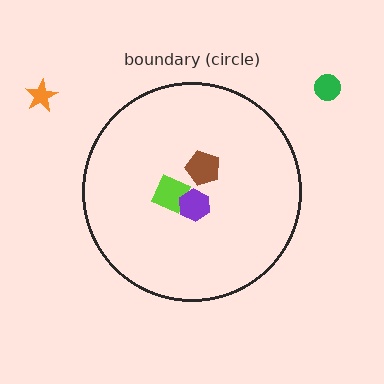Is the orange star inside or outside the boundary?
Outside.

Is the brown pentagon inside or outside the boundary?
Inside.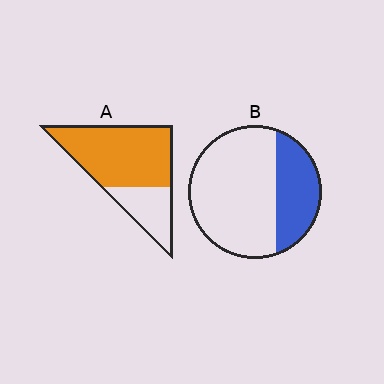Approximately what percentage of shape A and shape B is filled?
A is approximately 70% and B is approximately 30%.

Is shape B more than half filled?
No.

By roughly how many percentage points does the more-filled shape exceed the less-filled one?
By roughly 40 percentage points (A over B).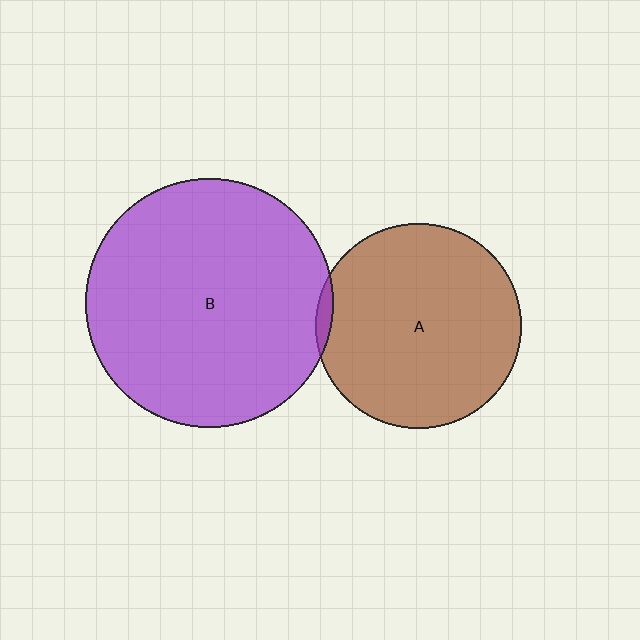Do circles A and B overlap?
Yes.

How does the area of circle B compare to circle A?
Approximately 1.5 times.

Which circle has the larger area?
Circle B (purple).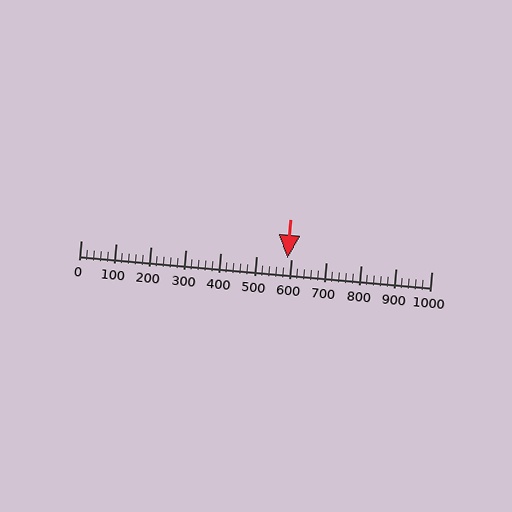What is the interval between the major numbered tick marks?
The major tick marks are spaced 100 units apart.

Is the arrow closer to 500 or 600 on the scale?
The arrow is closer to 600.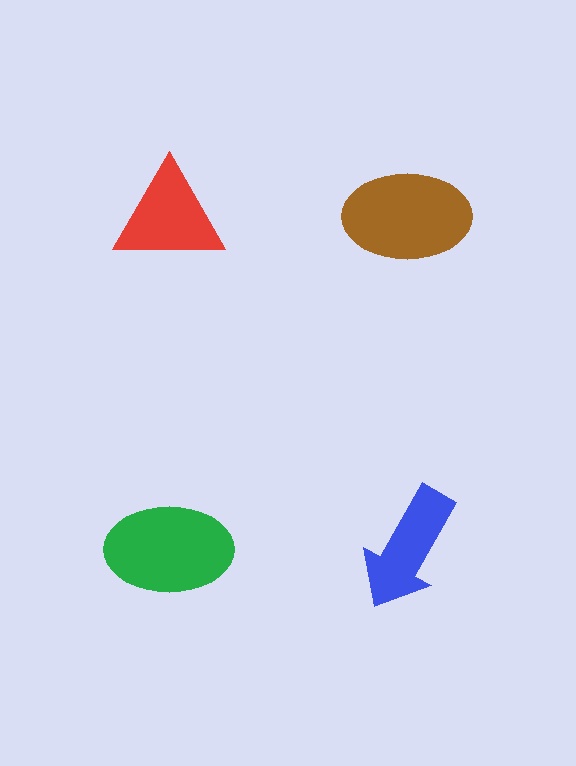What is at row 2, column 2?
A blue arrow.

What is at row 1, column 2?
A brown ellipse.